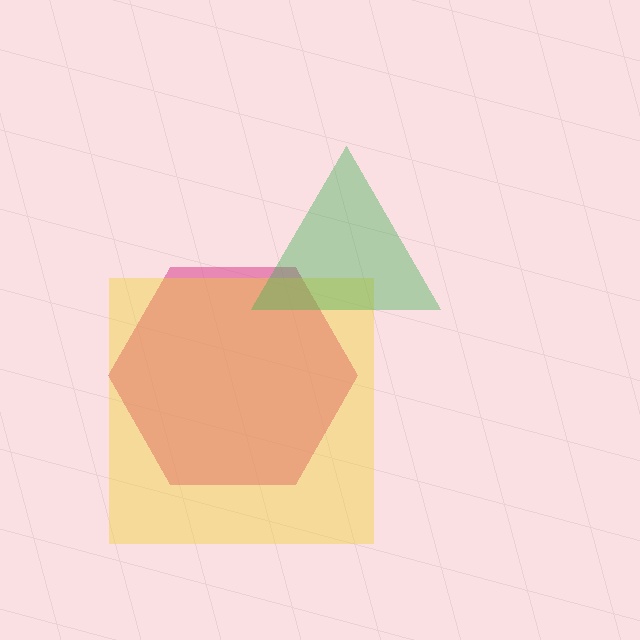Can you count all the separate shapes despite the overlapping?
Yes, there are 3 separate shapes.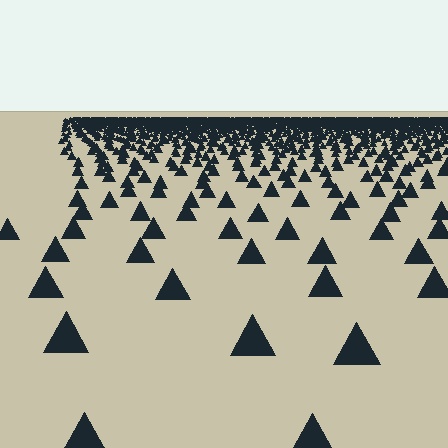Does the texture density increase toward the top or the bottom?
Density increases toward the top.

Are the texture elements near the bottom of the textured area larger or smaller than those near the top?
Larger. Near the bottom, elements are closer to the viewer and appear at a bigger on-screen size.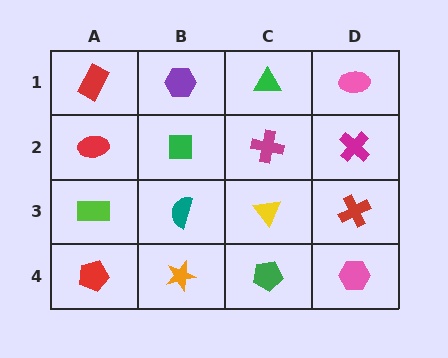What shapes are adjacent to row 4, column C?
A yellow triangle (row 3, column C), an orange star (row 4, column B), a pink hexagon (row 4, column D).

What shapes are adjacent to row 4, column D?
A red cross (row 3, column D), a green pentagon (row 4, column C).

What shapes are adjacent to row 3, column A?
A red ellipse (row 2, column A), a red pentagon (row 4, column A), a teal semicircle (row 3, column B).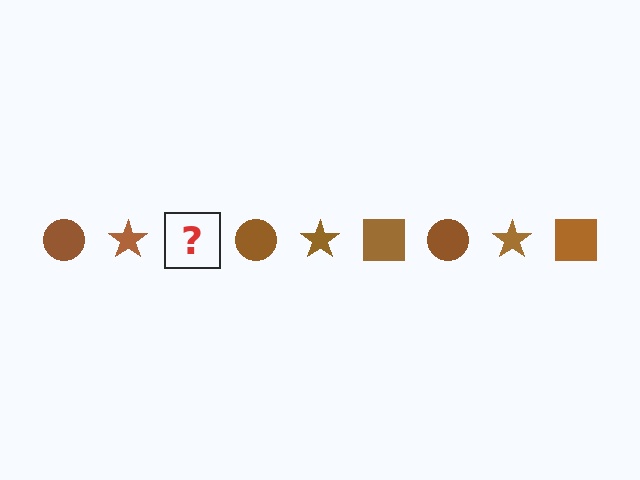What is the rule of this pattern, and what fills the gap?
The rule is that the pattern cycles through circle, star, square shapes in brown. The gap should be filled with a brown square.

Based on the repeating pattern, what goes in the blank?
The blank should be a brown square.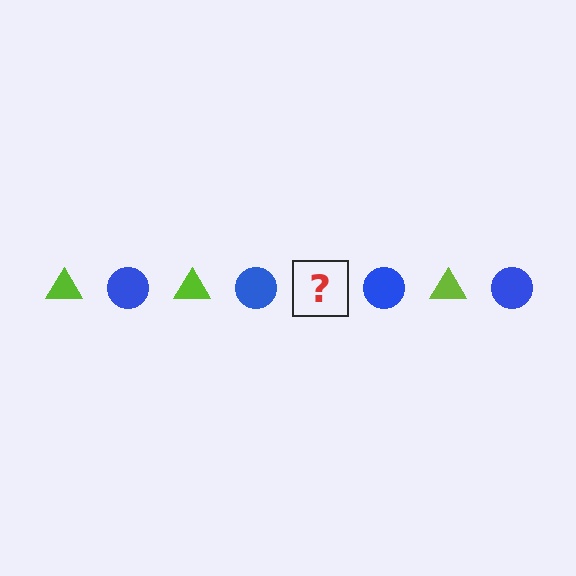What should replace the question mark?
The question mark should be replaced with a lime triangle.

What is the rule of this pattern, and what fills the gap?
The rule is that the pattern alternates between lime triangle and blue circle. The gap should be filled with a lime triangle.